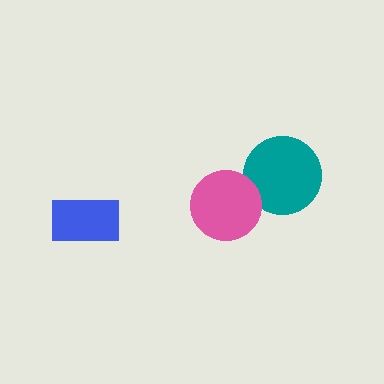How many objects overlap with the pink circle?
1 object overlaps with the pink circle.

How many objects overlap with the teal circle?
1 object overlaps with the teal circle.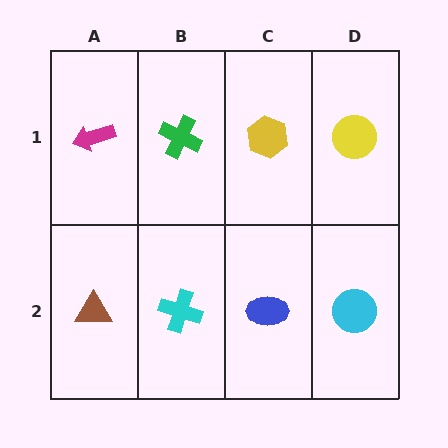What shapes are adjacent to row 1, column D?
A cyan circle (row 2, column D), a yellow hexagon (row 1, column C).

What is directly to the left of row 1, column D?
A yellow hexagon.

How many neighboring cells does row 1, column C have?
3.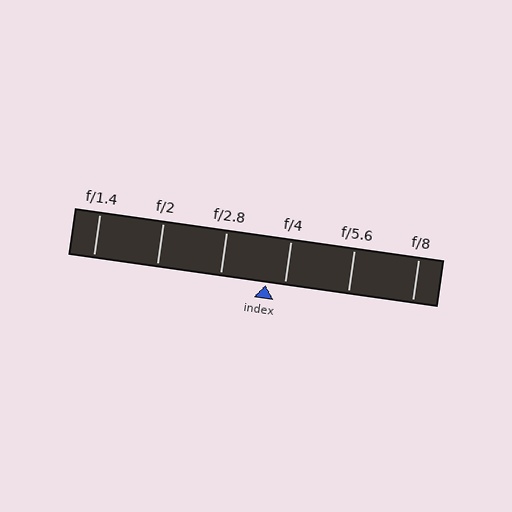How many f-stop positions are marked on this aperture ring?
There are 6 f-stop positions marked.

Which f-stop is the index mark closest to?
The index mark is closest to f/4.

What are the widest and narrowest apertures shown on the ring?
The widest aperture shown is f/1.4 and the narrowest is f/8.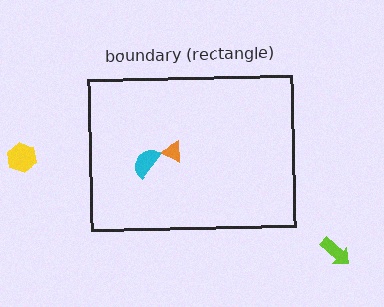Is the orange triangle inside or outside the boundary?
Inside.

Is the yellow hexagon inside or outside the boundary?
Outside.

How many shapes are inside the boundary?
2 inside, 2 outside.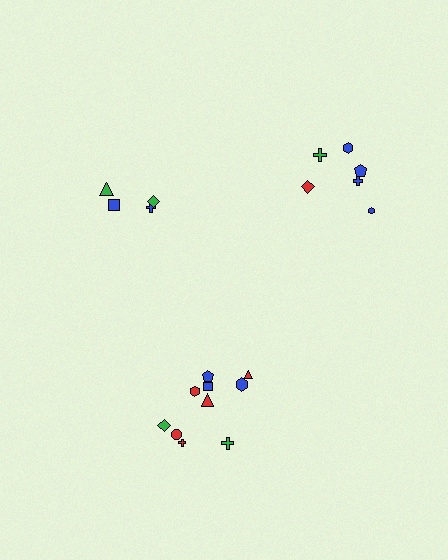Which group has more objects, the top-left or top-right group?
The top-right group.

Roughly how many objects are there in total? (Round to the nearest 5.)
Roughly 20 objects in total.